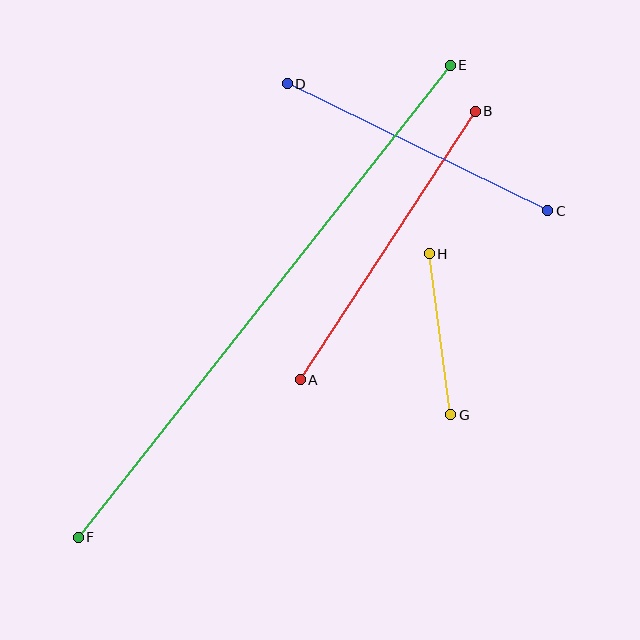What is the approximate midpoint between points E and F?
The midpoint is at approximately (264, 301) pixels.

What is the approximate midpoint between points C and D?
The midpoint is at approximately (418, 147) pixels.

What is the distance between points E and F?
The distance is approximately 601 pixels.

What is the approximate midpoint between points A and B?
The midpoint is at approximately (388, 245) pixels.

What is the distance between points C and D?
The distance is approximately 290 pixels.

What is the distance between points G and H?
The distance is approximately 162 pixels.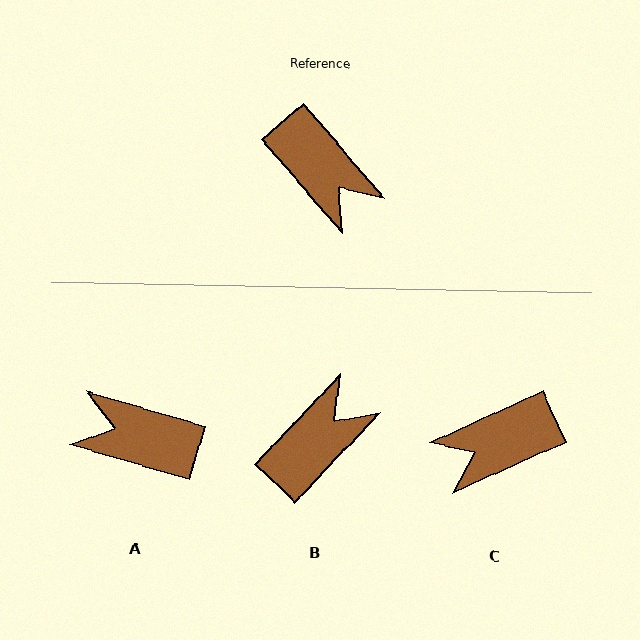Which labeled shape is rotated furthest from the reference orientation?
A, about 147 degrees away.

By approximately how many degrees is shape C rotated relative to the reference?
Approximately 106 degrees clockwise.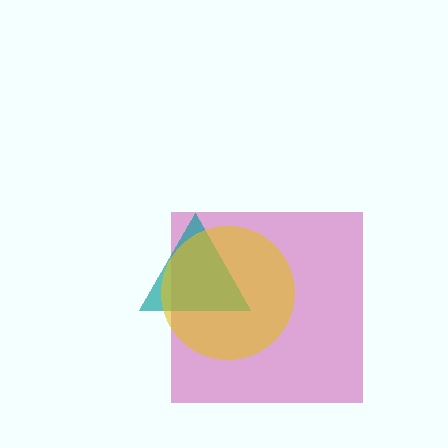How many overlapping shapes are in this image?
There are 3 overlapping shapes in the image.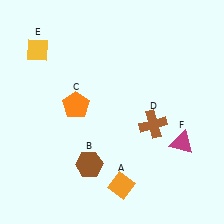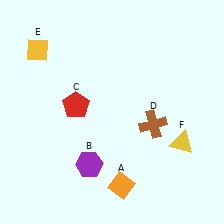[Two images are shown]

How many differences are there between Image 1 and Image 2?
There are 3 differences between the two images.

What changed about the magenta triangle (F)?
In Image 1, F is magenta. In Image 2, it changed to yellow.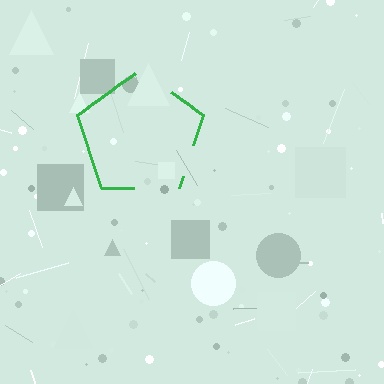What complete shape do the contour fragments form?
The contour fragments form a pentagon.